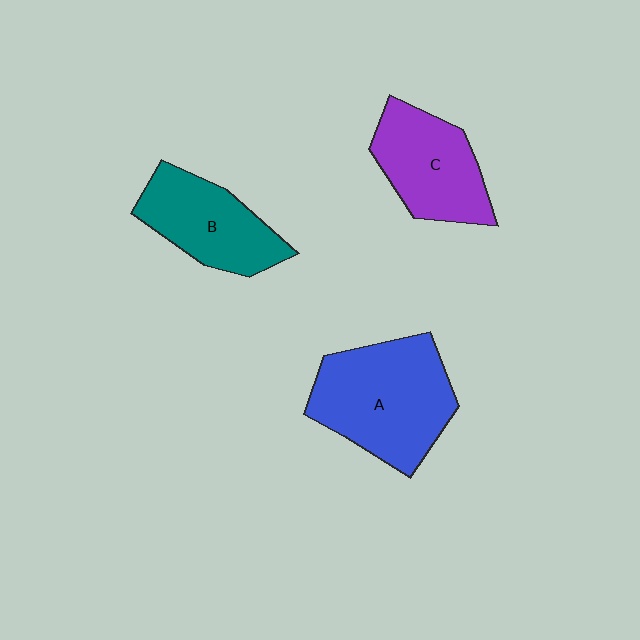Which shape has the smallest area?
Shape B (teal).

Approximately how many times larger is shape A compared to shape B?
Approximately 1.4 times.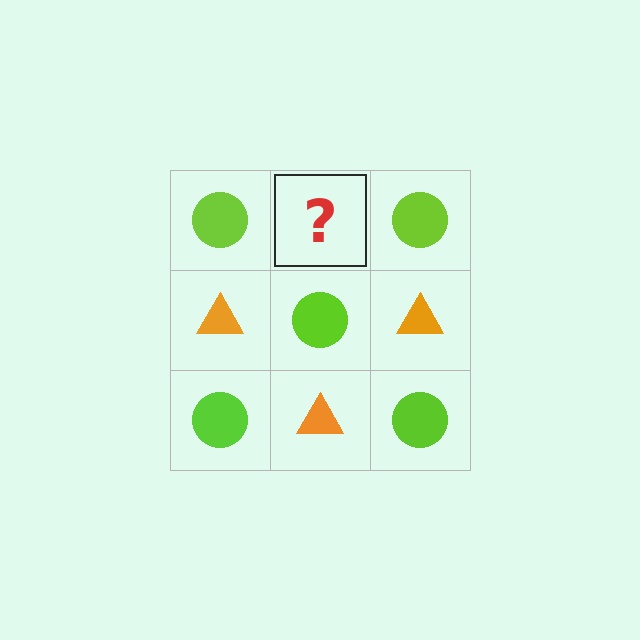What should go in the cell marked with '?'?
The missing cell should contain an orange triangle.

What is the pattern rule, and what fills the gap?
The rule is that it alternates lime circle and orange triangle in a checkerboard pattern. The gap should be filled with an orange triangle.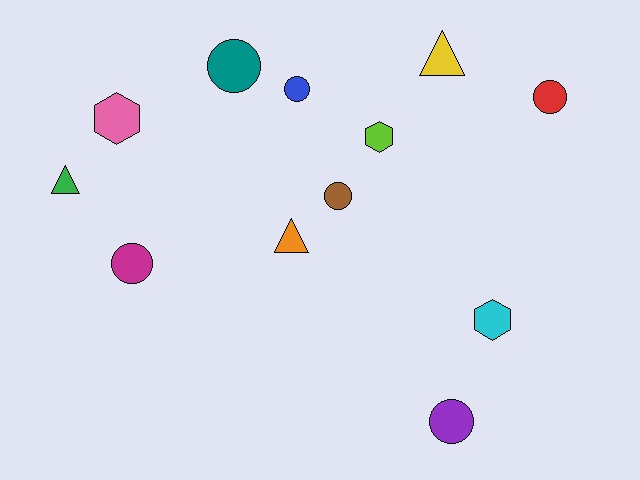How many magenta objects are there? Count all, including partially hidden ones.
There is 1 magenta object.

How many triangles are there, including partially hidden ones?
There are 3 triangles.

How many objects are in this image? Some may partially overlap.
There are 12 objects.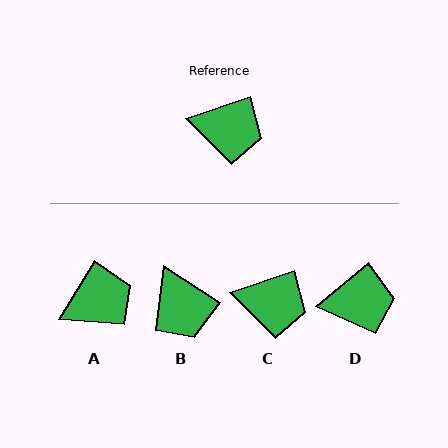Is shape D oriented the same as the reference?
No, it is off by about 21 degrees.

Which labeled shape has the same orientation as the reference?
C.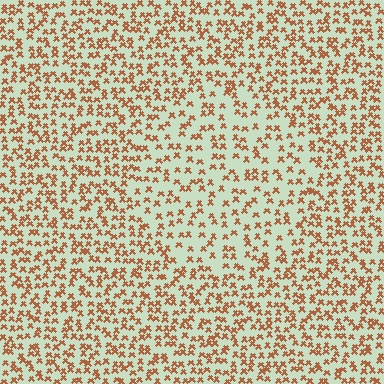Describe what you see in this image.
The image contains small brown elements arranged at two different densities. A circle-shaped region is visible where the elements are less densely packed than the surrounding area.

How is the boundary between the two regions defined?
The boundary is defined by a change in element density (approximately 1.6x ratio). All elements are the same color, size, and shape.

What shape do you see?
I see a circle.